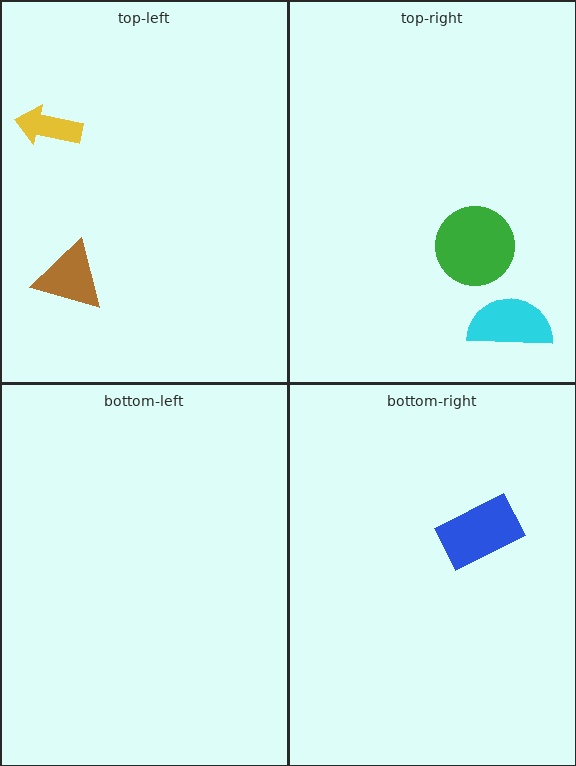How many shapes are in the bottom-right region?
1.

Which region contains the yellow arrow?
The top-left region.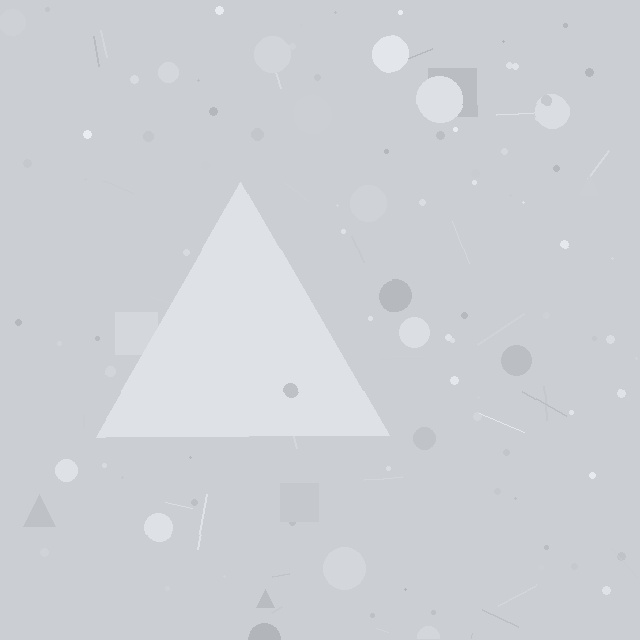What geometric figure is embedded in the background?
A triangle is embedded in the background.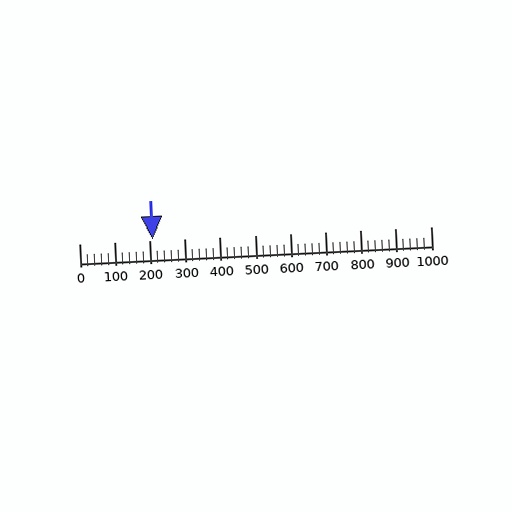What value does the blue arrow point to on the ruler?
The blue arrow points to approximately 210.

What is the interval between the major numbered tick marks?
The major tick marks are spaced 100 units apart.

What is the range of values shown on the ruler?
The ruler shows values from 0 to 1000.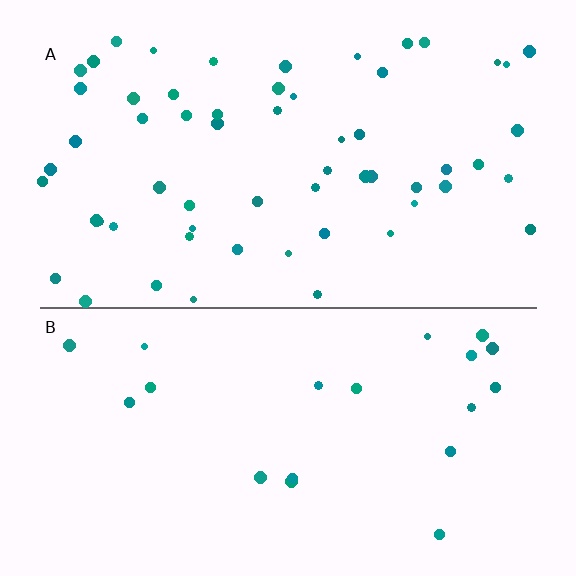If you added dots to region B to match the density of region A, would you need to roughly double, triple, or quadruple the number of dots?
Approximately triple.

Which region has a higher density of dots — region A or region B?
A (the top).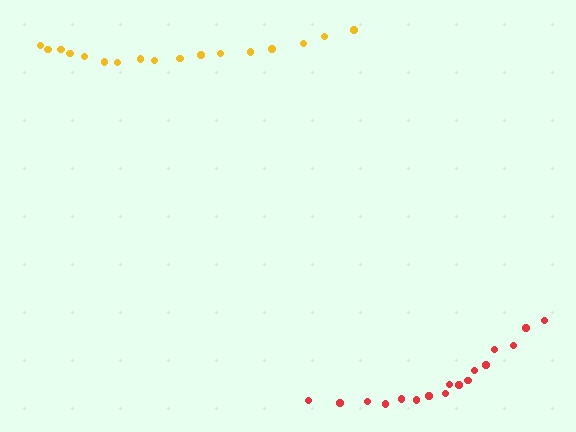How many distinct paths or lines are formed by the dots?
There are 2 distinct paths.